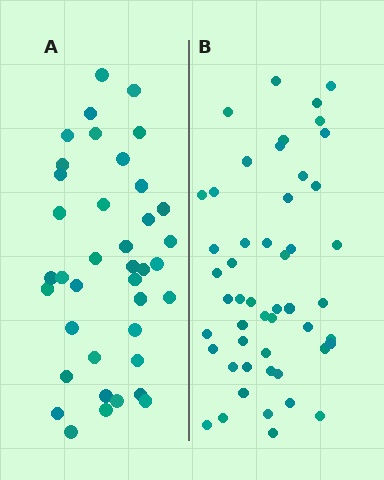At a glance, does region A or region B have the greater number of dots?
Region B (the right region) has more dots.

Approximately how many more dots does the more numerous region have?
Region B has roughly 12 or so more dots than region A.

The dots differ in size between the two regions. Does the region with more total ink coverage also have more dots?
No. Region A has more total ink coverage because its dots are larger, but region B actually contains more individual dots. Total area can be misleading — the number of items is what matters here.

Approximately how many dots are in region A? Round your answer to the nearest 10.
About 40 dots. (The exact count is 39, which rounds to 40.)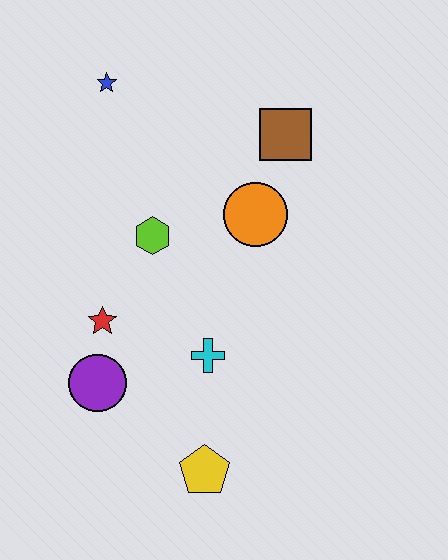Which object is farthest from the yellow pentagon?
The blue star is farthest from the yellow pentagon.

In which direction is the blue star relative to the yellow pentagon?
The blue star is above the yellow pentagon.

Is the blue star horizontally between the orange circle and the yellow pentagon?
No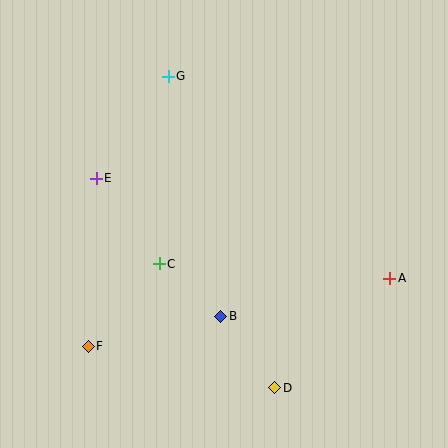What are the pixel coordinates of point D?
Point D is at (275, 388).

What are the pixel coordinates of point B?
Point B is at (221, 316).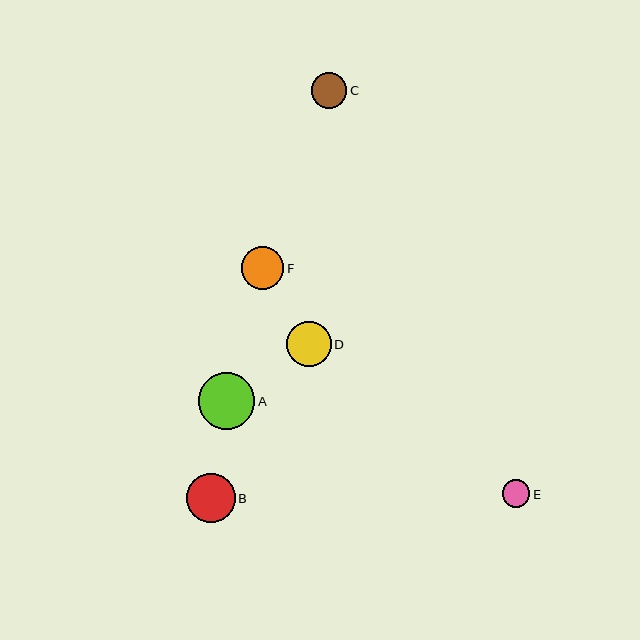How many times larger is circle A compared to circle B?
Circle A is approximately 1.2 times the size of circle B.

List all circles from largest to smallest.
From largest to smallest: A, B, D, F, C, E.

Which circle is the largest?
Circle A is the largest with a size of approximately 57 pixels.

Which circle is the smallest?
Circle E is the smallest with a size of approximately 28 pixels.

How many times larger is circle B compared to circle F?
Circle B is approximately 1.2 times the size of circle F.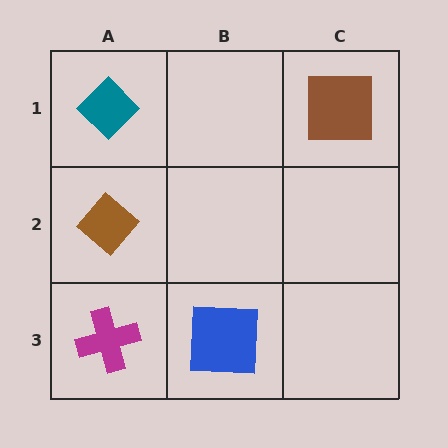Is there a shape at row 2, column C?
No, that cell is empty.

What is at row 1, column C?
A brown square.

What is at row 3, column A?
A magenta cross.